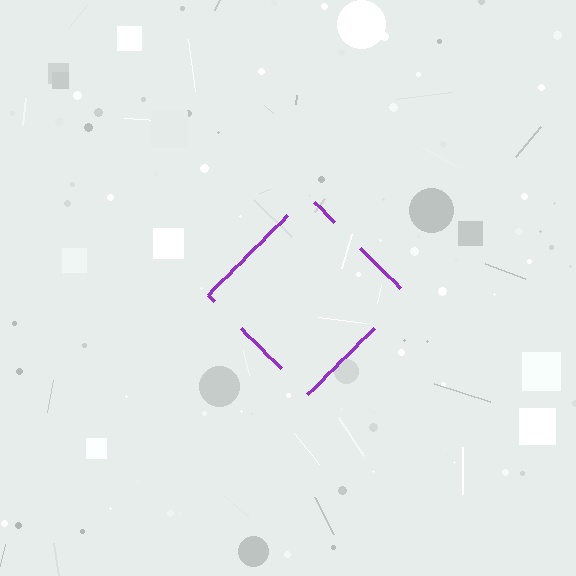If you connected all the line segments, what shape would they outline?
They would outline a diamond.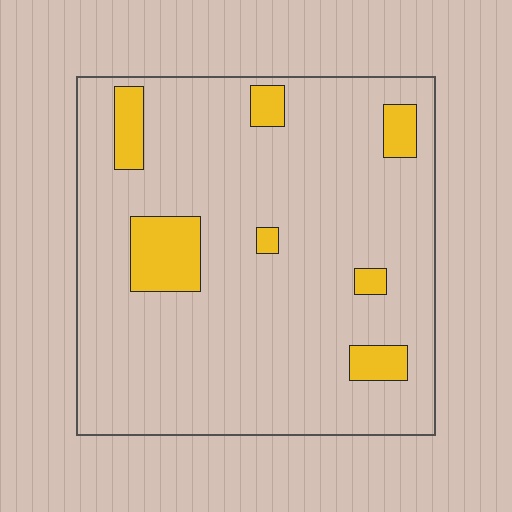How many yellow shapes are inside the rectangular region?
7.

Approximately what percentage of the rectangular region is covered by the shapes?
Approximately 10%.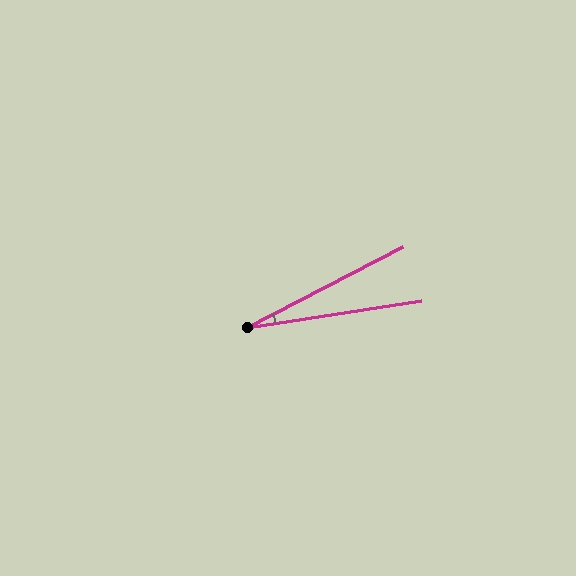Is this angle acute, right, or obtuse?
It is acute.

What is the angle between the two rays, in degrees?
Approximately 19 degrees.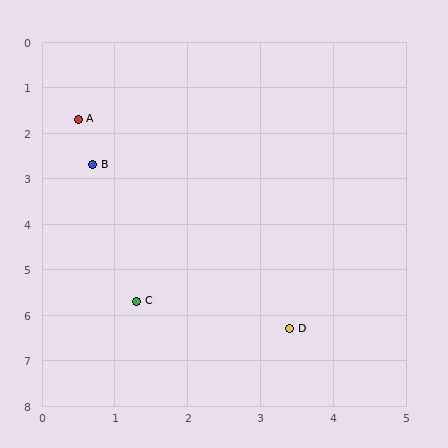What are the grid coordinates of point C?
Point C is at approximately (1.3, 5.7).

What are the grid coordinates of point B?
Point B is at approximately (0.7, 2.7).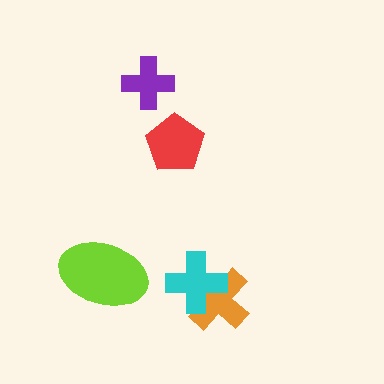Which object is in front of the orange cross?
The cyan cross is in front of the orange cross.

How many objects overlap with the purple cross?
0 objects overlap with the purple cross.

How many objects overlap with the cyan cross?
1 object overlaps with the cyan cross.